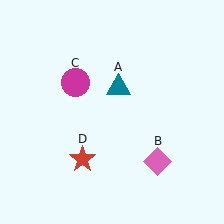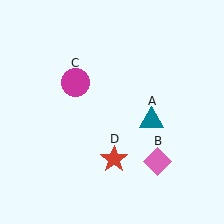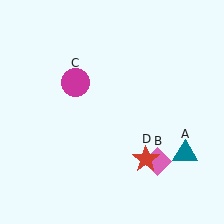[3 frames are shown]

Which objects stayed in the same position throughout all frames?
Pink diamond (object B) and magenta circle (object C) remained stationary.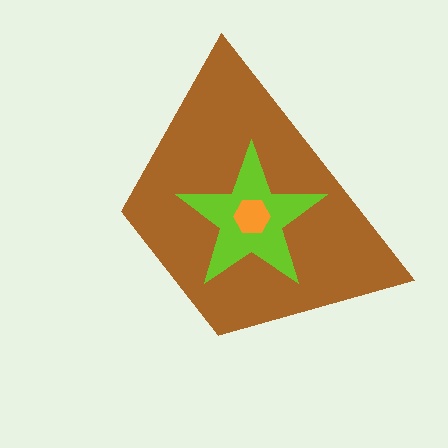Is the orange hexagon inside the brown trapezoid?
Yes.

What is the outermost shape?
The brown trapezoid.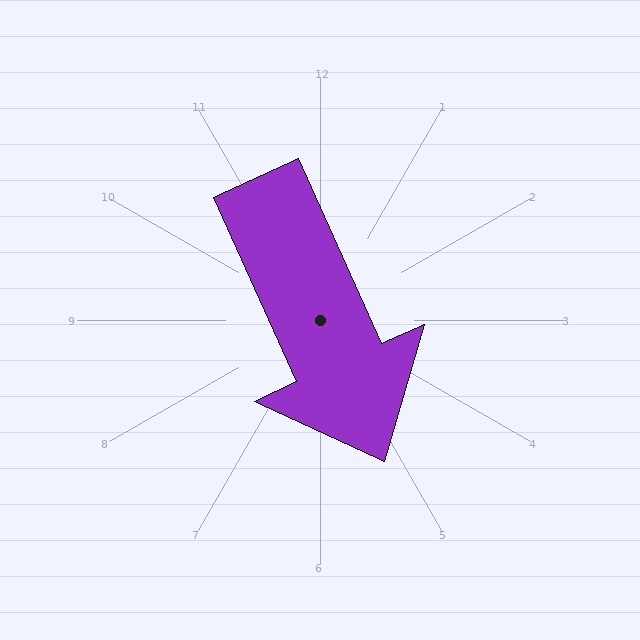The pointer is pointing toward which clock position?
Roughly 5 o'clock.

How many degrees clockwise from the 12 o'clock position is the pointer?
Approximately 156 degrees.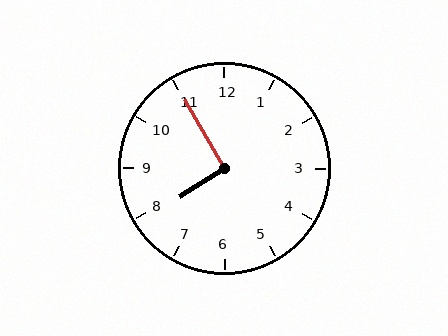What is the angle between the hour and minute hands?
Approximately 92 degrees.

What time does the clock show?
7:55.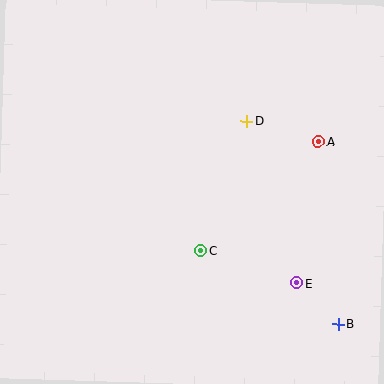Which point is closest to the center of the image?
Point C at (201, 250) is closest to the center.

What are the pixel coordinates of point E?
Point E is at (297, 283).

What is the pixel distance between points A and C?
The distance between A and C is 160 pixels.